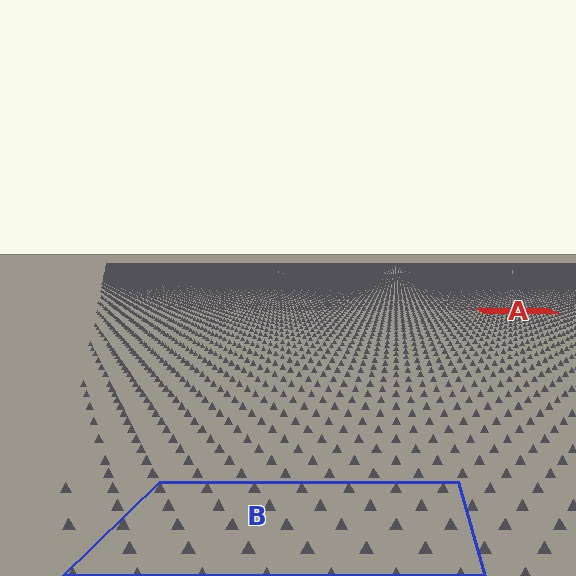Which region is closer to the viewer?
Region B is closer. The texture elements there are larger and more spread out.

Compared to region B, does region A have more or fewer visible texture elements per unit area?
Region A has more texture elements per unit area — they are packed more densely because it is farther away.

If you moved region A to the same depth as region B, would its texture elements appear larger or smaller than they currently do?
They would appear larger. At a closer depth, the same texture elements are projected at a bigger on-screen size.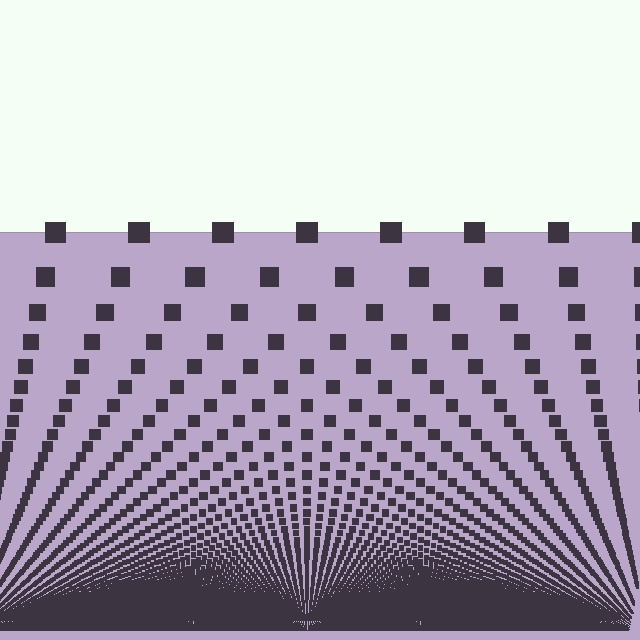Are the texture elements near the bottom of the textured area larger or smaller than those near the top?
Smaller. The gradient is inverted — elements near the bottom are smaller and denser.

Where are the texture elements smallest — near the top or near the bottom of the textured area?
Near the bottom.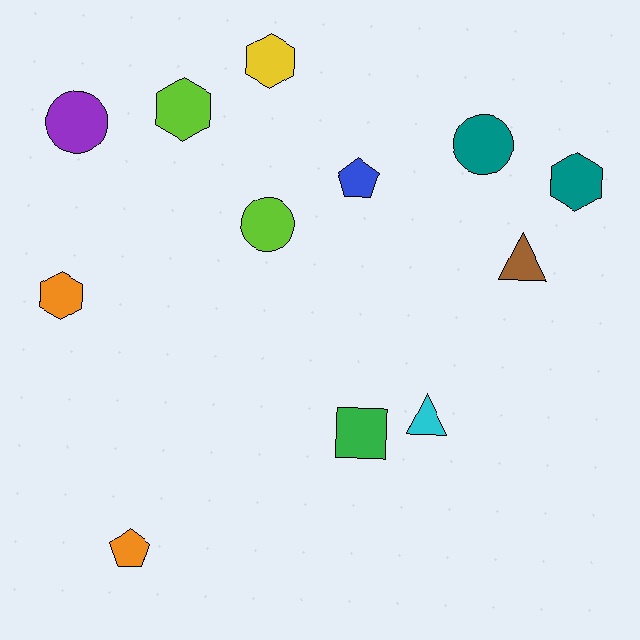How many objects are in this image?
There are 12 objects.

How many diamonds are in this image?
There are no diamonds.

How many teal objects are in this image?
There are 2 teal objects.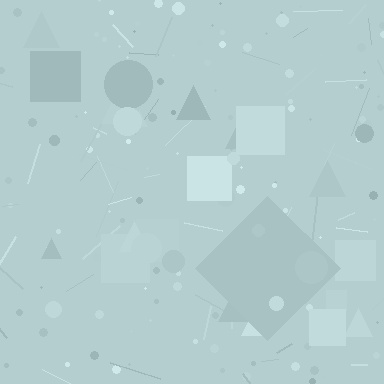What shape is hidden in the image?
A diamond is hidden in the image.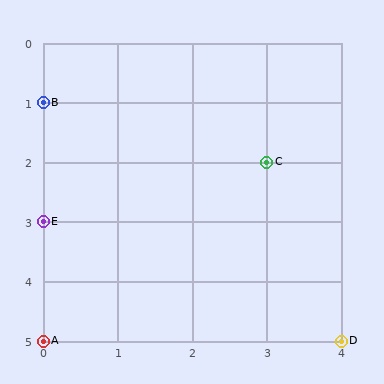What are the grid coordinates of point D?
Point D is at grid coordinates (4, 5).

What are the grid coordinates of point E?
Point E is at grid coordinates (0, 3).